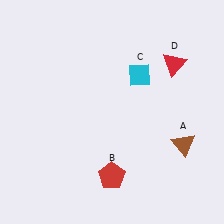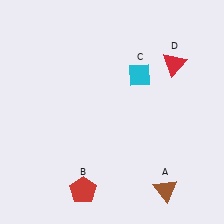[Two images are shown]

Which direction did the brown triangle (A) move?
The brown triangle (A) moved down.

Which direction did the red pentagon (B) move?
The red pentagon (B) moved left.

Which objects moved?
The objects that moved are: the brown triangle (A), the red pentagon (B).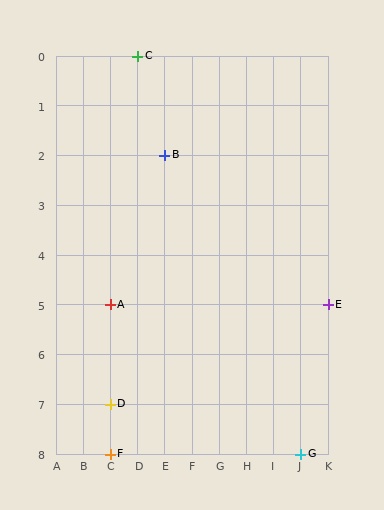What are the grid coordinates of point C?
Point C is at grid coordinates (D, 0).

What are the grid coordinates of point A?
Point A is at grid coordinates (C, 5).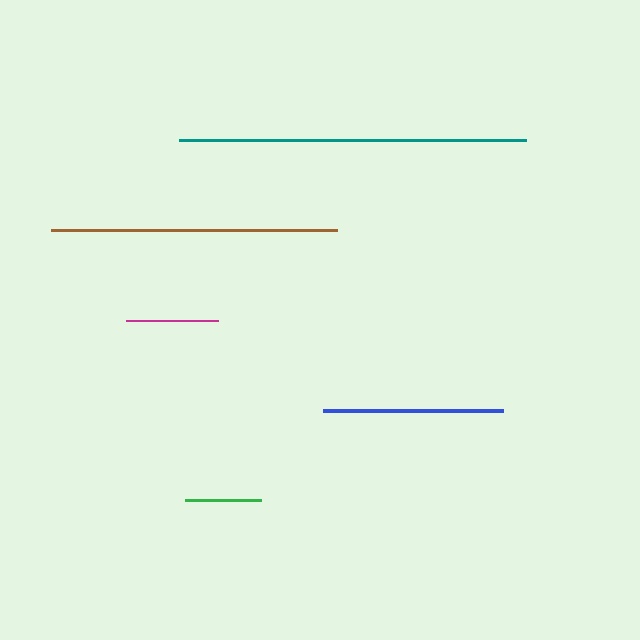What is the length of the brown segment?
The brown segment is approximately 286 pixels long.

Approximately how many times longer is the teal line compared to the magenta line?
The teal line is approximately 3.8 times the length of the magenta line.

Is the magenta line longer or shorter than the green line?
The magenta line is longer than the green line.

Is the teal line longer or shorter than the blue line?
The teal line is longer than the blue line.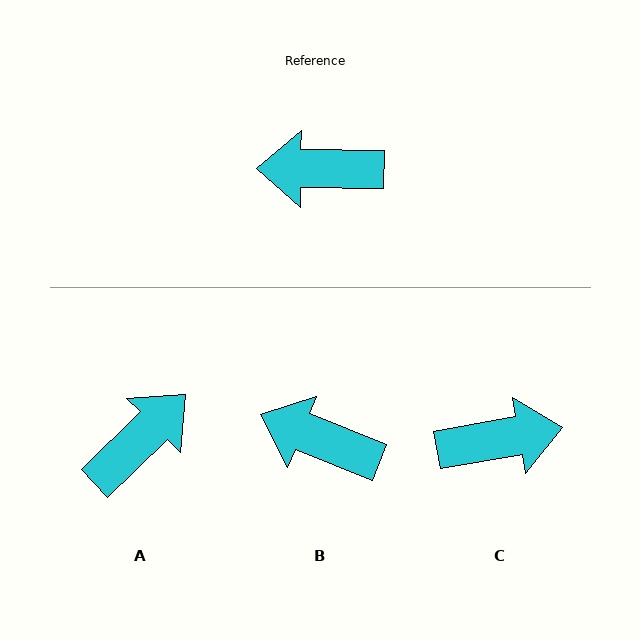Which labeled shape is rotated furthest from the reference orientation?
C, about 169 degrees away.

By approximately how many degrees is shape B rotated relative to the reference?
Approximately 22 degrees clockwise.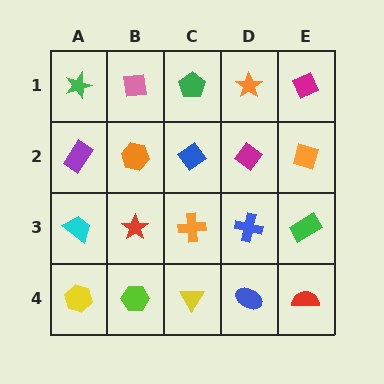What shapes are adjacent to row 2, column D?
An orange star (row 1, column D), a blue cross (row 3, column D), a blue diamond (row 2, column C), an orange diamond (row 2, column E).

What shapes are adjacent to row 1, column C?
A blue diamond (row 2, column C), a pink square (row 1, column B), an orange star (row 1, column D).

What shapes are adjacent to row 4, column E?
A green rectangle (row 3, column E), a blue ellipse (row 4, column D).